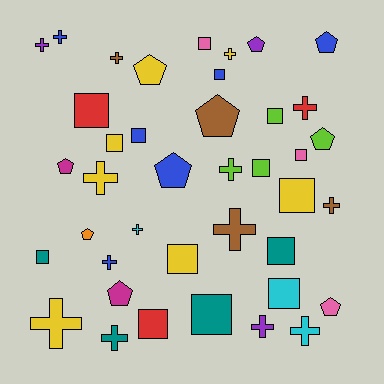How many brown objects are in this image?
There are 4 brown objects.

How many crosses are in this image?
There are 15 crosses.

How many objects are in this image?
There are 40 objects.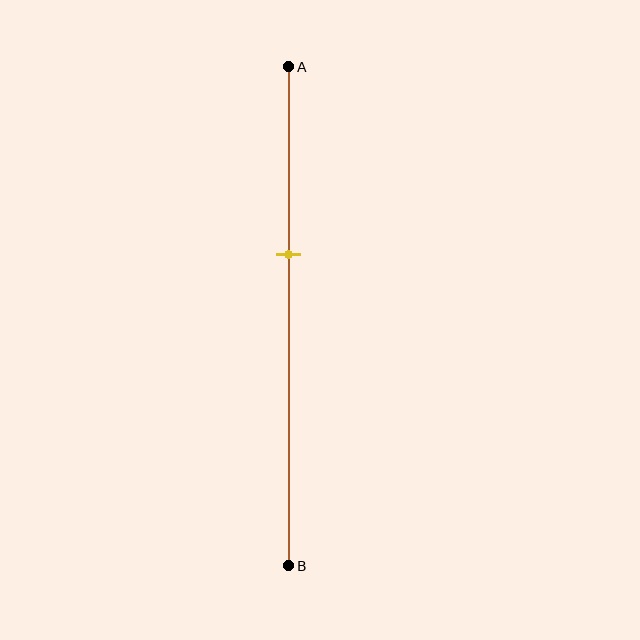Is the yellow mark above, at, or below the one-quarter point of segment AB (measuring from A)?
The yellow mark is below the one-quarter point of segment AB.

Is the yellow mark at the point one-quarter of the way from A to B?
No, the mark is at about 40% from A, not at the 25% one-quarter point.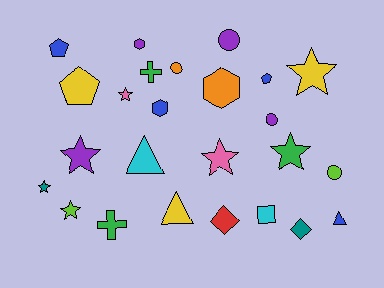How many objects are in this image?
There are 25 objects.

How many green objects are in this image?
There are 3 green objects.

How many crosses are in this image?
There are 2 crosses.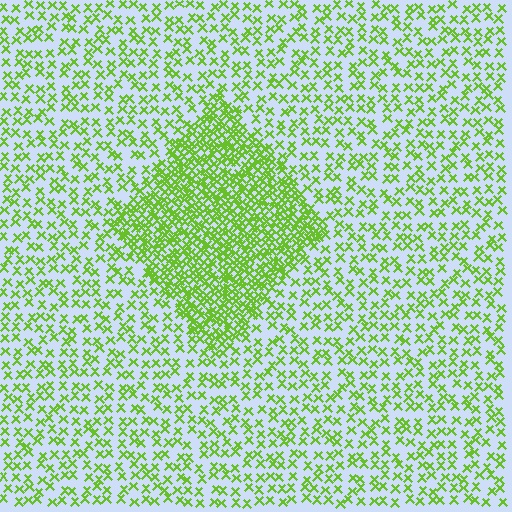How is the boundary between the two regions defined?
The boundary is defined by a change in element density (approximately 2.5x ratio). All elements are the same color, size, and shape.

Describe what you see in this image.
The image contains small lime elements arranged at two different densities. A diamond-shaped region is visible where the elements are more densely packed than the surrounding area.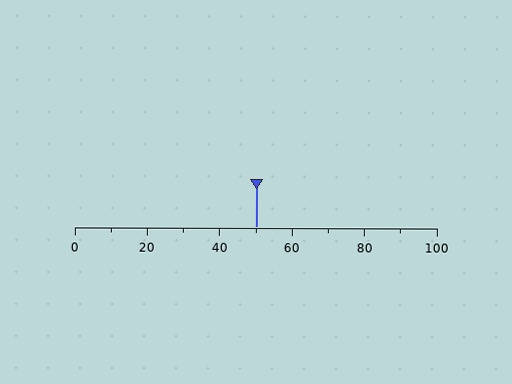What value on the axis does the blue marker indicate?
The marker indicates approximately 50.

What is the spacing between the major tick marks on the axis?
The major ticks are spaced 20 apart.